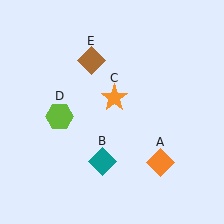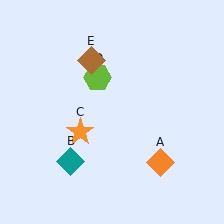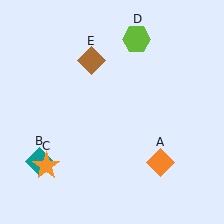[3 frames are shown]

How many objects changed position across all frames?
3 objects changed position: teal diamond (object B), orange star (object C), lime hexagon (object D).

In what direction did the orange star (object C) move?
The orange star (object C) moved down and to the left.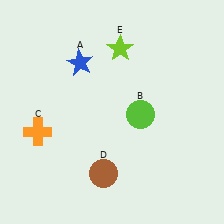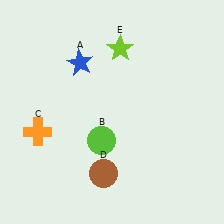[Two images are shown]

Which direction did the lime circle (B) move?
The lime circle (B) moved left.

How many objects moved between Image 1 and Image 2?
1 object moved between the two images.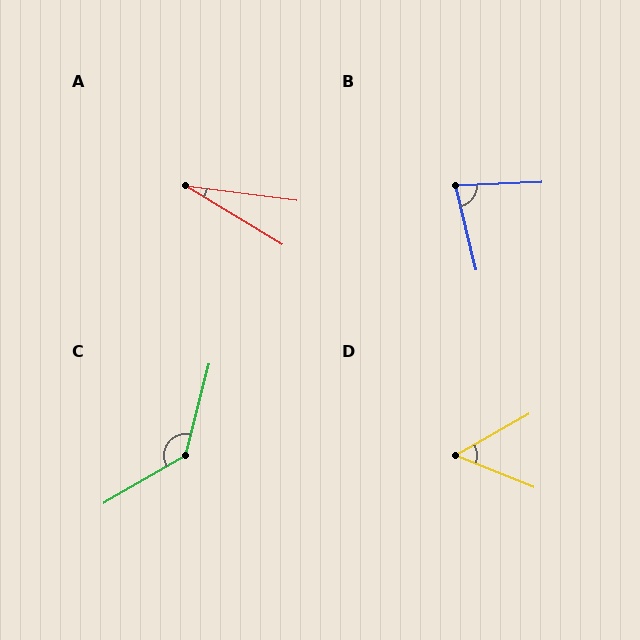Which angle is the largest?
C, at approximately 134 degrees.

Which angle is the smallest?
A, at approximately 24 degrees.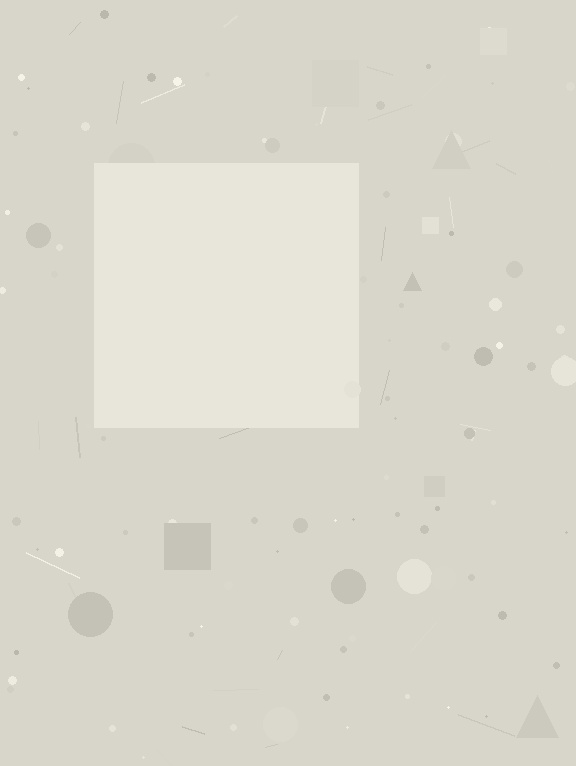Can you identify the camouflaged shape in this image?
The camouflaged shape is a square.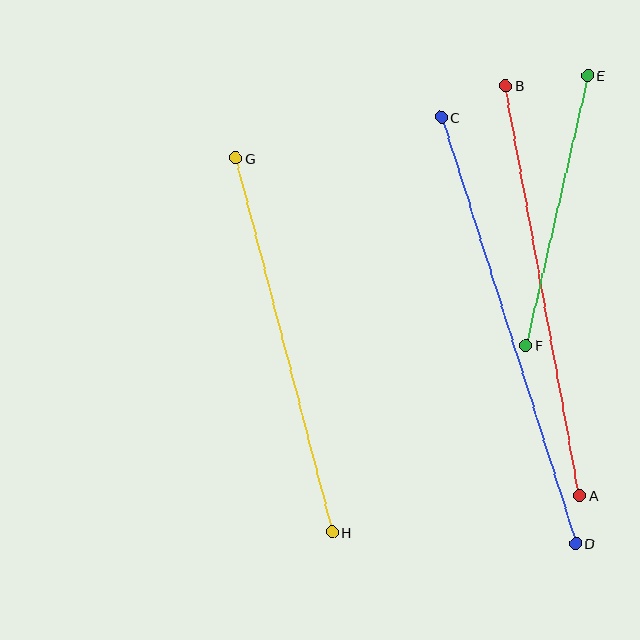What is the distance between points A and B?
The distance is approximately 416 pixels.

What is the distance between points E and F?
The distance is approximately 277 pixels.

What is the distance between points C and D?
The distance is approximately 447 pixels.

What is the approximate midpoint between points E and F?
The midpoint is at approximately (557, 211) pixels.